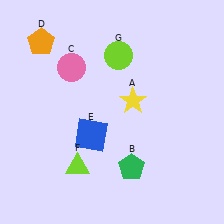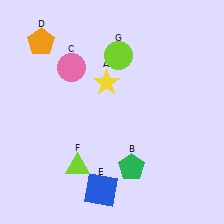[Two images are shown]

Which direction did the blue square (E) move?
The blue square (E) moved down.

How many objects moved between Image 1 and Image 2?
2 objects moved between the two images.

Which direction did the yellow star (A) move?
The yellow star (A) moved left.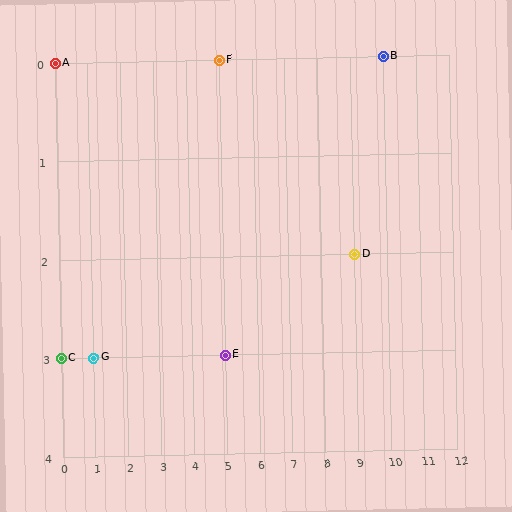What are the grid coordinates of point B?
Point B is at grid coordinates (10, 0).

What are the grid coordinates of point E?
Point E is at grid coordinates (5, 3).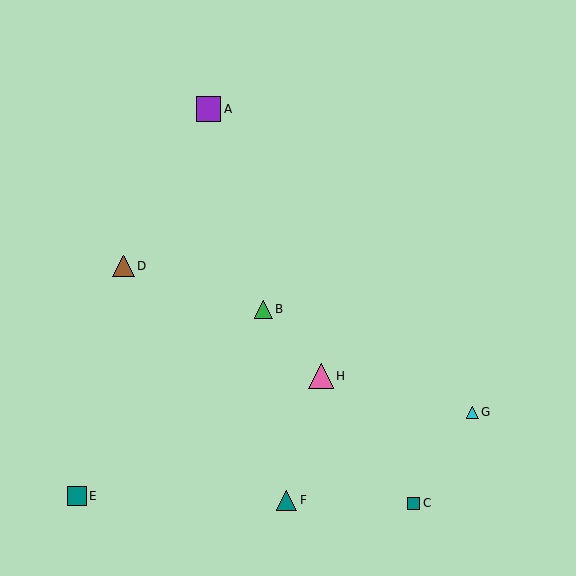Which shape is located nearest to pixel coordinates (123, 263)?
The brown triangle (labeled D) at (123, 266) is nearest to that location.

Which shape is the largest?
The pink triangle (labeled H) is the largest.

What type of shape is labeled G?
Shape G is a cyan triangle.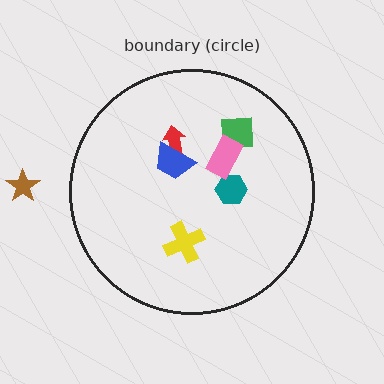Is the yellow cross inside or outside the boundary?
Inside.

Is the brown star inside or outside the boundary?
Outside.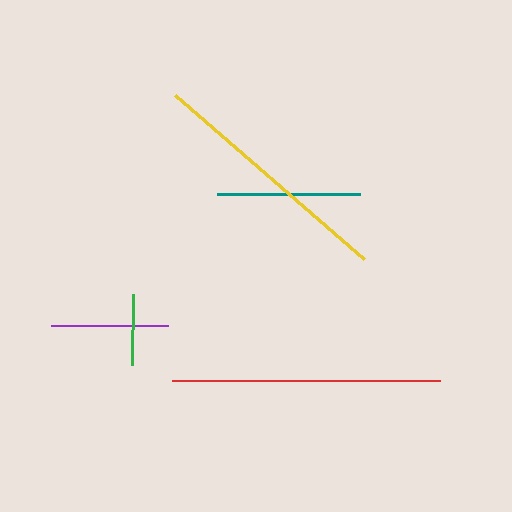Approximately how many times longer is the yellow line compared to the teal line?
The yellow line is approximately 1.8 times the length of the teal line.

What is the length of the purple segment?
The purple segment is approximately 117 pixels long.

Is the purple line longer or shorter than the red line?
The red line is longer than the purple line.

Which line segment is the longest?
The red line is the longest at approximately 269 pixels.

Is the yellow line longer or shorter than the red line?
The red line is longer than the yellow line.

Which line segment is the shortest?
The green line is the shortest at approximately 71 pixels.